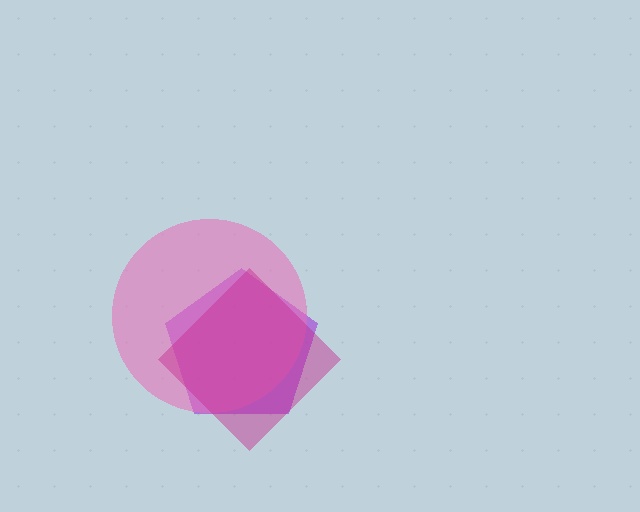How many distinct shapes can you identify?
There are 3 distinct shapes: a purple pentagon, a pink circle, a magenta diamond.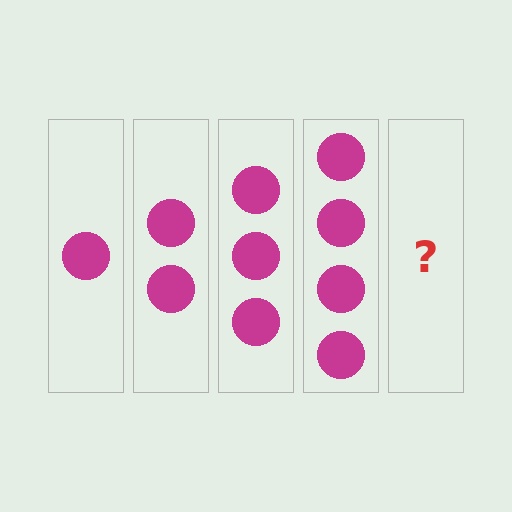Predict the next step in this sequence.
The next step is 5 circles.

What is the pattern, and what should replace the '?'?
The pattern is that each step adds one more circle. The '?' should be 5 circles.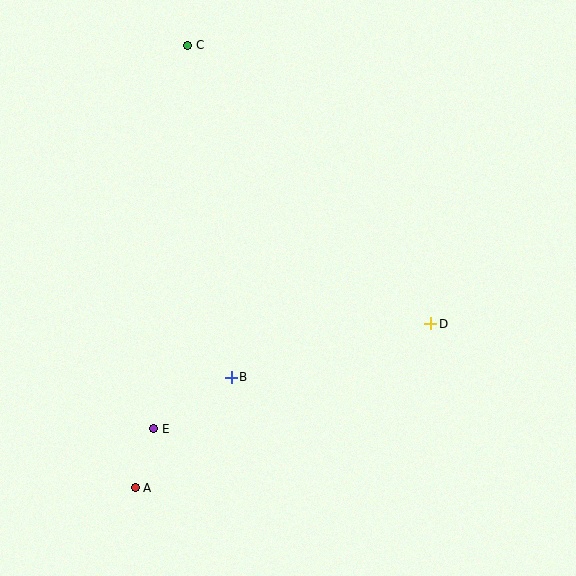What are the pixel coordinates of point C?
Point C is at (188, 45).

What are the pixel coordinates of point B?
Point B is at (231, 377).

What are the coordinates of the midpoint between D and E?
The midpoint between D and E is at (292, 376).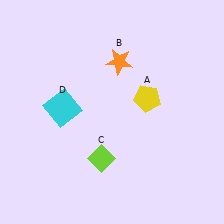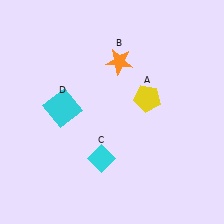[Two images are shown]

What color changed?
The diamond (C) changed from lime in Image 1 to cyan in Image 2.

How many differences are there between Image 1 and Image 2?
There is 1 difference between the two images.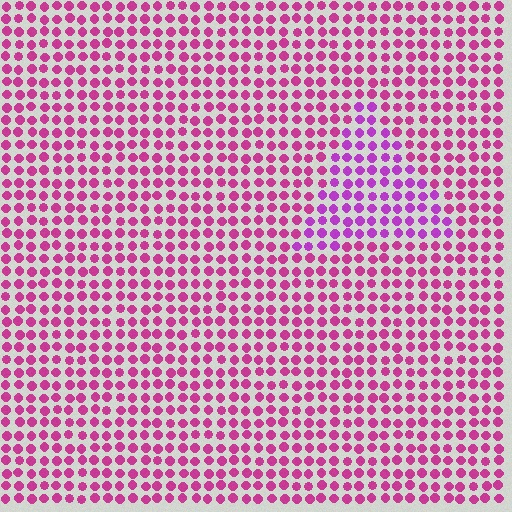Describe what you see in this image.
The image is filled with small magenta elements in a uniform arrangement. A triangle-shaped region is visible where the elements are tinted to a slightly different hue, forming a subtle color boundary.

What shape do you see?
I see a triangle.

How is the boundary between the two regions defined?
The boundary is defined purely by a slight shift in hue (about 28 degrees). Spacing, size, and orientation are identical on both sides.